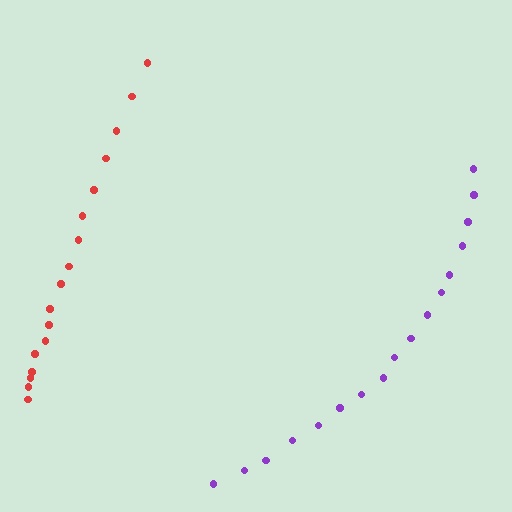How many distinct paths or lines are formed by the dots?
There are 2 distinct paths.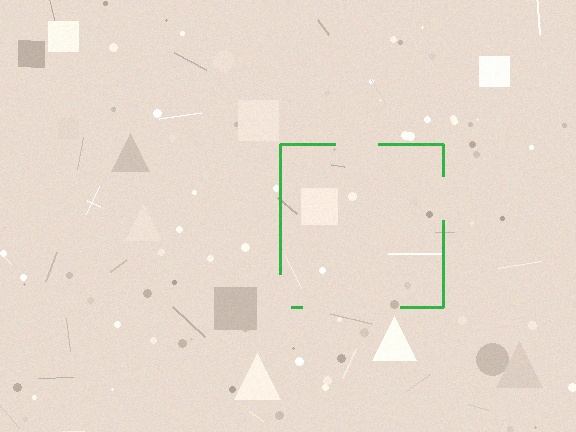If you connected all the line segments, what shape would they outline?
They would outline a square.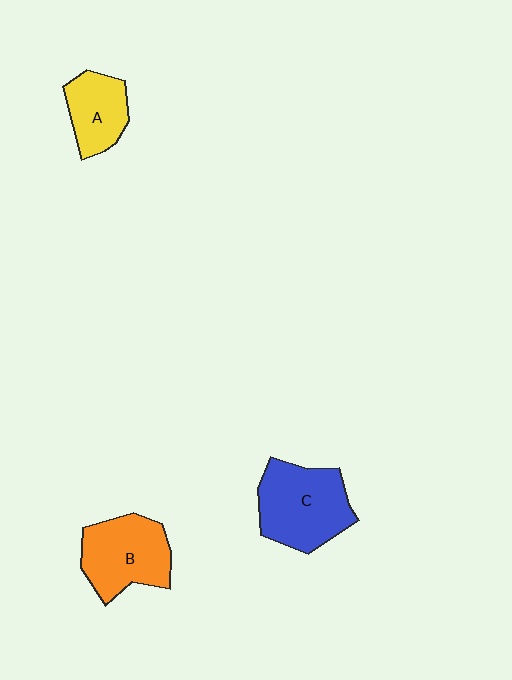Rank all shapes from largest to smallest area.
From largest to smallest: C (blue), B (orange), A (yellow).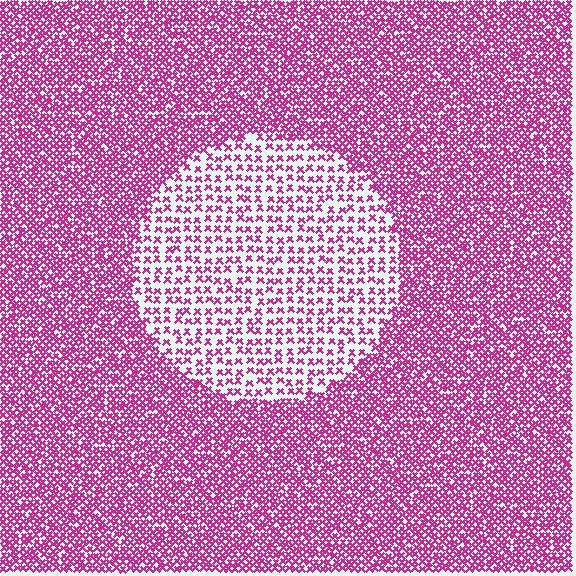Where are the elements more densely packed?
The elements are more densely packed outside the circle boundary.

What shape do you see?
I see a circle.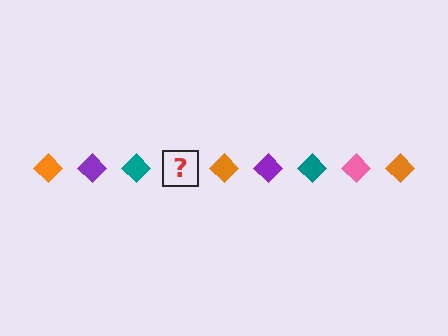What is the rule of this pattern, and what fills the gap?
The rule is that the pattern cycles through orange, purple, teal, pink diamonds. The gap should be filled with a pink diamond.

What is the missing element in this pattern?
The missing element is a pink diamond.